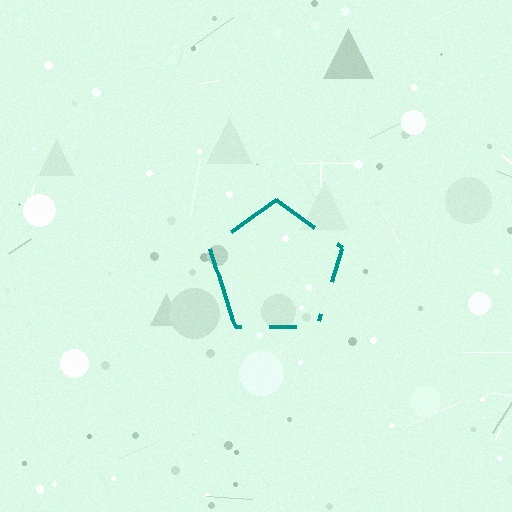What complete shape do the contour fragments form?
The contour fragments form a pentagon.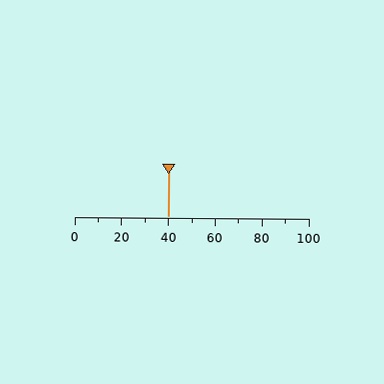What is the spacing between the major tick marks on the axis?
The major ticks are spaced 20 apart.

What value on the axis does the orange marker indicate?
The marker indicates approximately 40.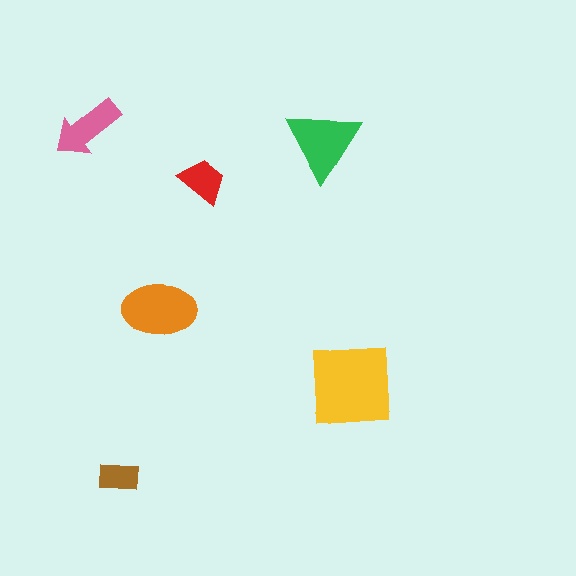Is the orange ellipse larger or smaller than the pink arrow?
Larger.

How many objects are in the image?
There are 6 objects in the image.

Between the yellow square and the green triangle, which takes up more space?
The yellow square.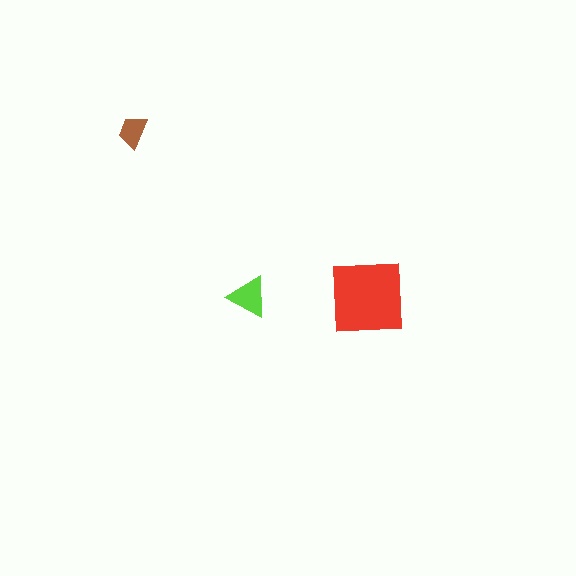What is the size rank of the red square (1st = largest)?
1st.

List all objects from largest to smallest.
The red square, the lime triangle, the brown trapezoid.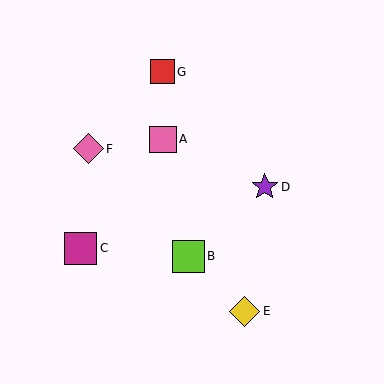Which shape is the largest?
The magenta square (labeled C) is the largest.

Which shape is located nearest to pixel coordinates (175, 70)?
The red square (labeled G) at (162, 72) is nearest to that location.